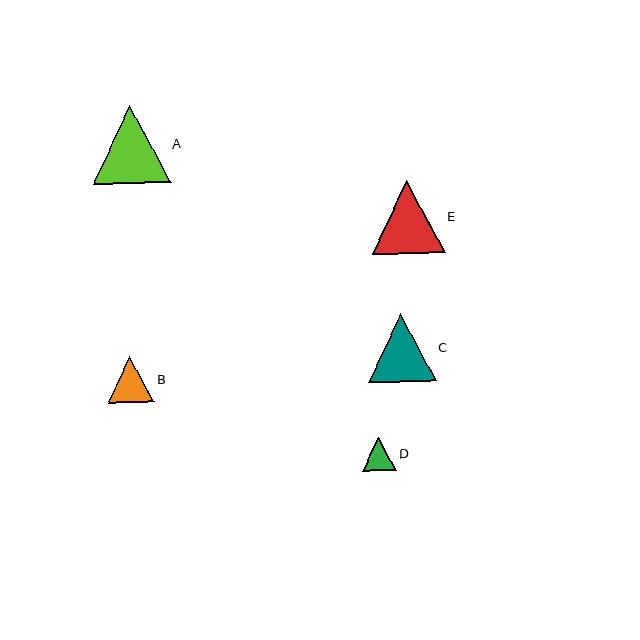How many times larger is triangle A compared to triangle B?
Triangle A is approximately 1.7 times the size of triangle B.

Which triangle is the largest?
Triangle A is the largest with a size of approximately 77 pixels.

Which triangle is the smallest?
Triangle D is the smallest with a size of approximately 34 pixels.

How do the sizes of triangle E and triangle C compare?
Triangle E and triangle C are approximately the same size.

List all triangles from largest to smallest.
From largest to smallest: A, E, C, B, D.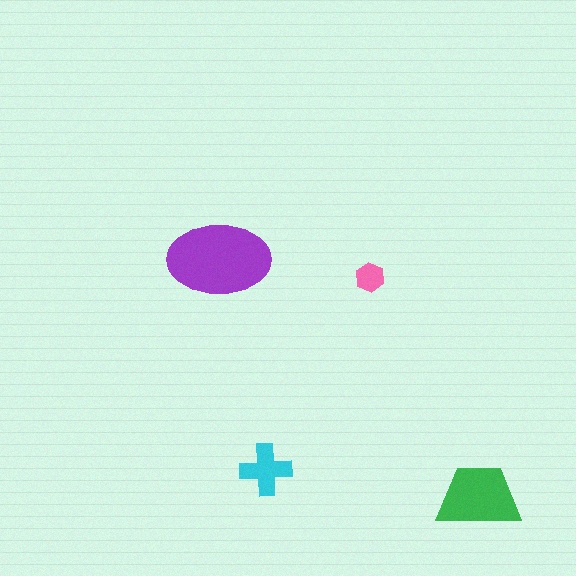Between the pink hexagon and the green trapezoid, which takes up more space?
The green trapezoid.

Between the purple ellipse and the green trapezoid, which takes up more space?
The purple ellipse.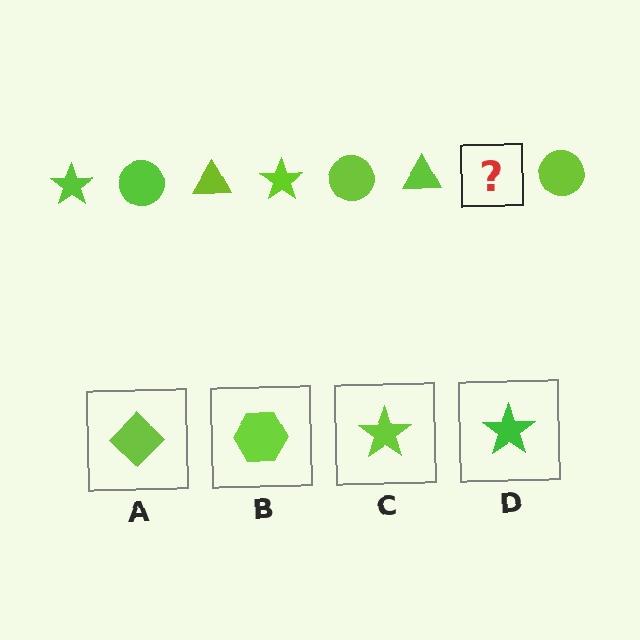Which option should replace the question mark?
Option C.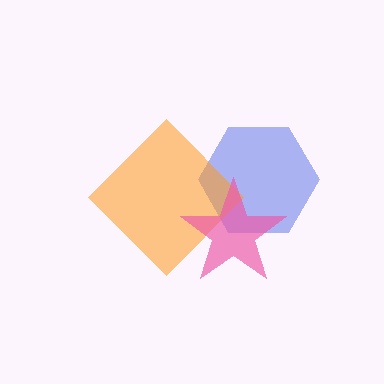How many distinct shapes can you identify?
There are 3 distinct shapes: a blue hexagon, an orange diamond, a pink star.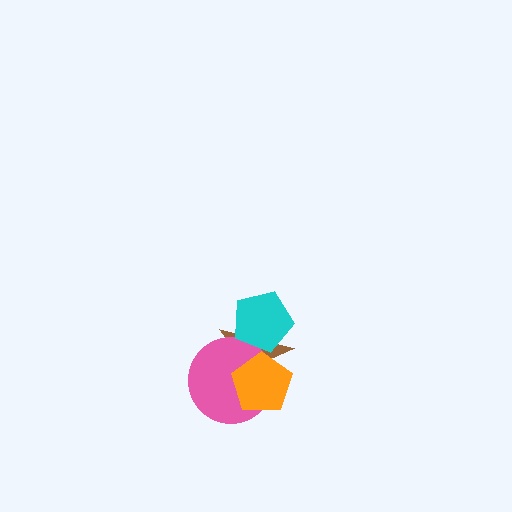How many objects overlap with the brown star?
3 objects overlap with the brown star.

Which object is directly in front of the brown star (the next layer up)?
The pink circle is directly in front of the brown star.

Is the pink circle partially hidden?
Yes, it is partially covered by another shape.